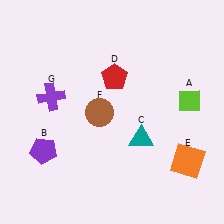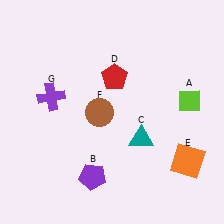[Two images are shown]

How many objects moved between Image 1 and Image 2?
1 object moved between the two images.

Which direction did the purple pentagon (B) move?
The purple pentagon (B) moved right.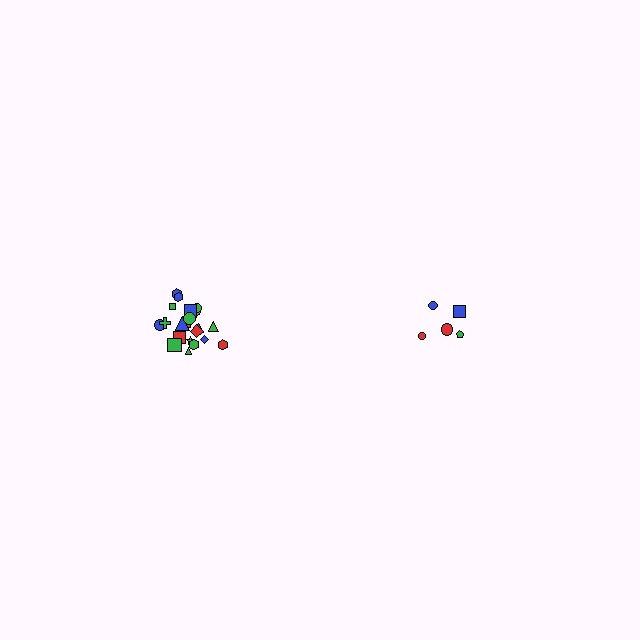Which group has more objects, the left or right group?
The left group.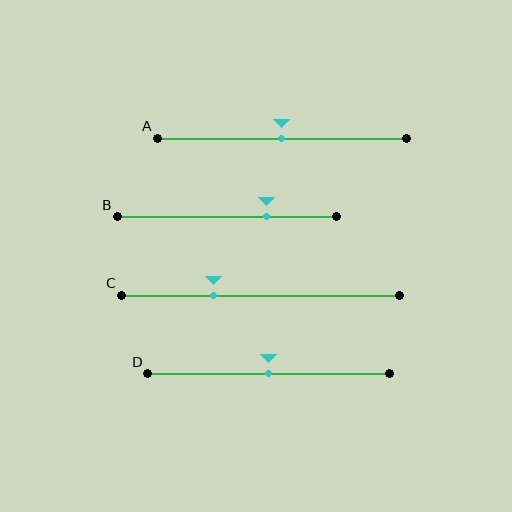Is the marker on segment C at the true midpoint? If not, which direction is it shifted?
No, the marker on segment C is shifted to the left by about 17% of the segment length.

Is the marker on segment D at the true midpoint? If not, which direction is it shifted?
Yes, the marker on segment D is at the true midpoint.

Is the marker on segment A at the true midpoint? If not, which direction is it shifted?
Yes, the marker on segment A is at the true midpoint.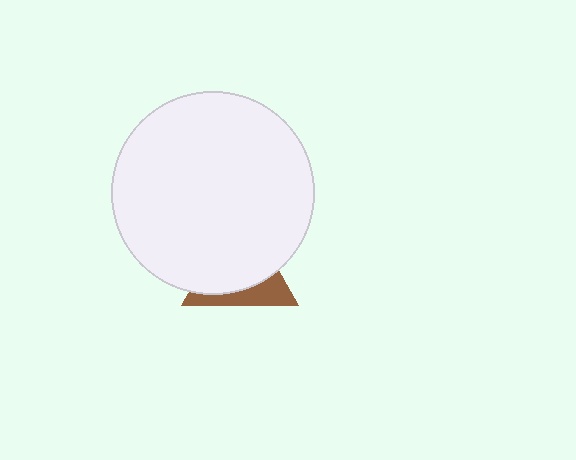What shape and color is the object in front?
The object in front is a white circle.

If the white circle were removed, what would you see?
You would see the complete brown triangle.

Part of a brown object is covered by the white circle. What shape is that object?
It is a triangle.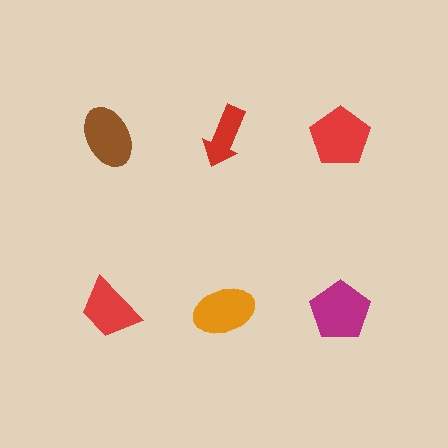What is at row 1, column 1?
A brown ellipse.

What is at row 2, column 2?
An orange ellipse.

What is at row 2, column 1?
A red trapezoid.